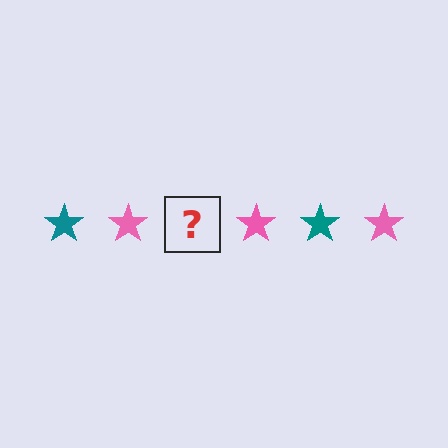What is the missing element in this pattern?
The missing element is a teal star.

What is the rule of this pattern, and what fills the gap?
The rule is that the pattern cycles through teal, pink stars. The gap should be filled with a teal star.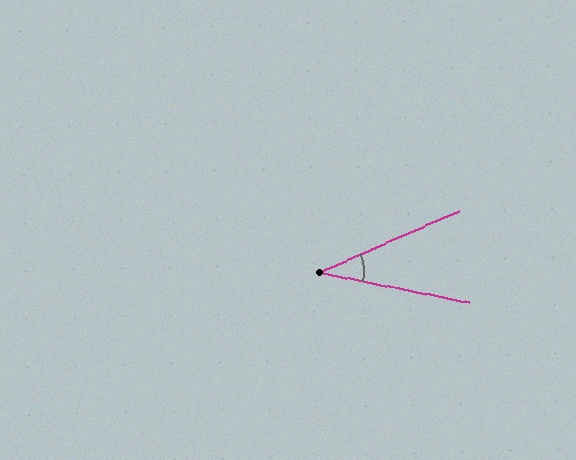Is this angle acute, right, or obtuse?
It is acute.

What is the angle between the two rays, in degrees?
Approximately 36 degrees.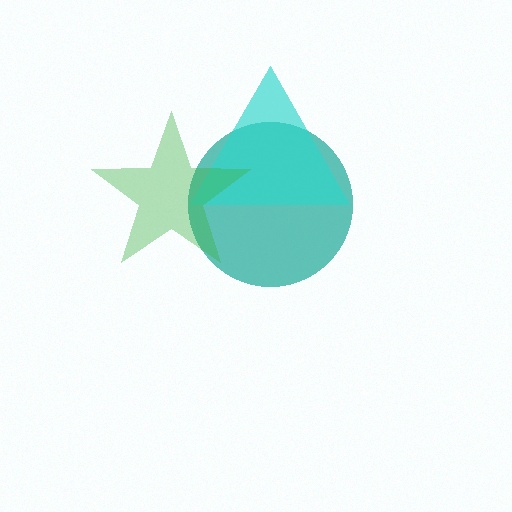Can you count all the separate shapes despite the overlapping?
Yes, there are 3 separate shapes.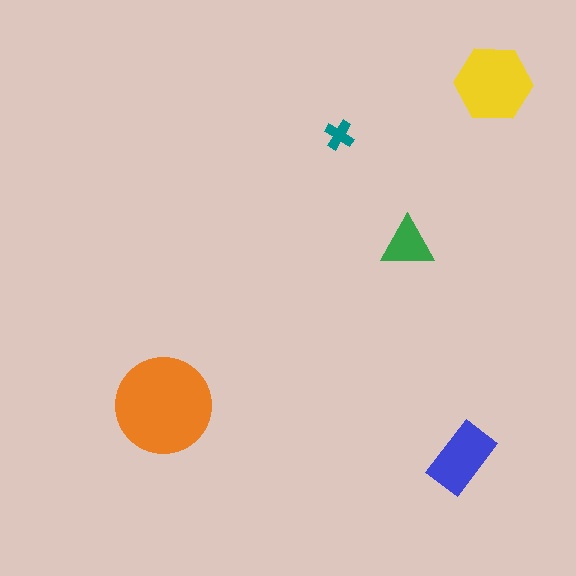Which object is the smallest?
The teal cross.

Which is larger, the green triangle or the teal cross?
The green triangle.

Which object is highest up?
The yellow hexagon is topmost.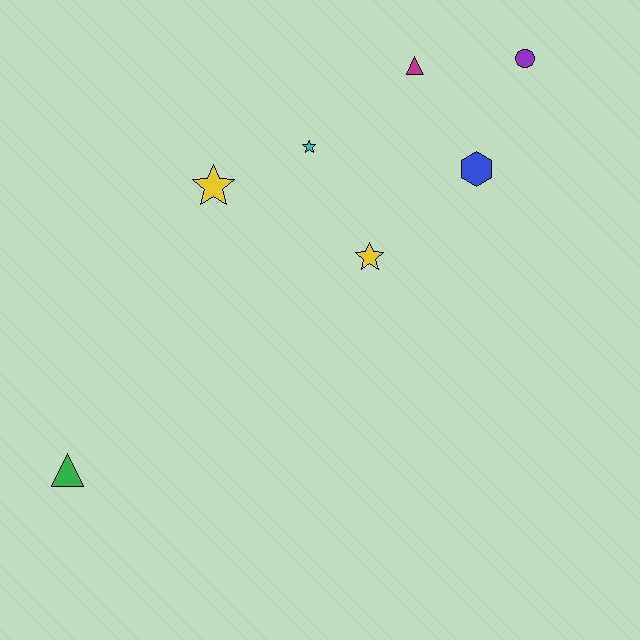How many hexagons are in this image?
There is 1 hexagon.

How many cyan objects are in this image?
There is 1 cyan object.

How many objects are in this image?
There are 7 objects.